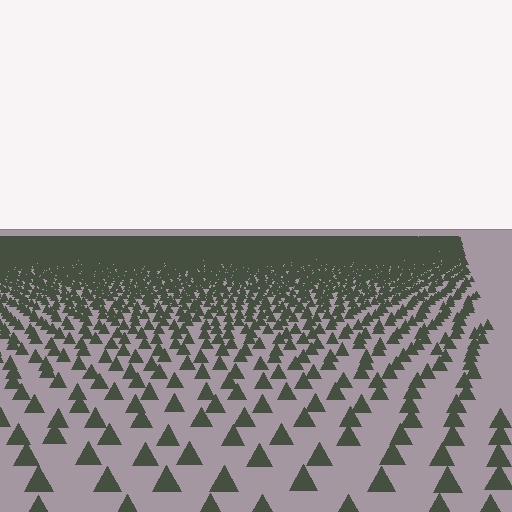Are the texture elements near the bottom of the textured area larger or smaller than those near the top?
Larger. Near the bottom, elements are closer to the viewer and appear at a bigger on-screen size.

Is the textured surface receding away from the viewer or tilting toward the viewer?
The surface is receding away from the viewer. Texture elements get smaller and denser toward the top.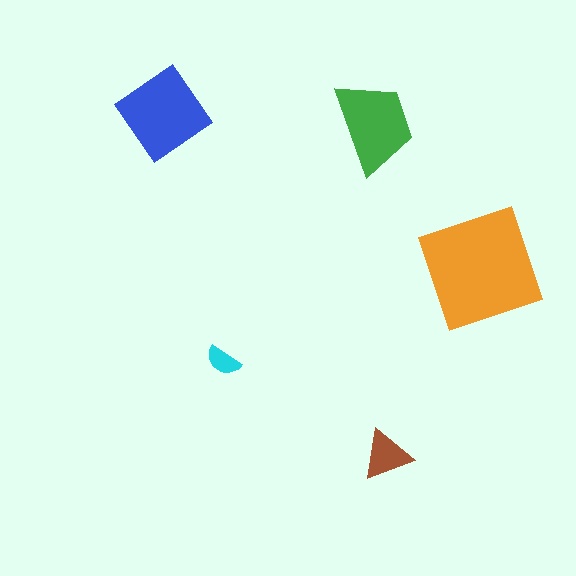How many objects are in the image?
There are 5 objects in the image.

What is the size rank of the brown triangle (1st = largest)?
4th.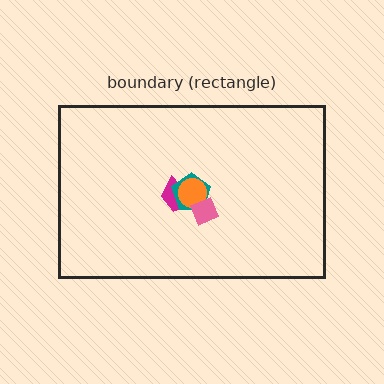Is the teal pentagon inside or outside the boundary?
Inside.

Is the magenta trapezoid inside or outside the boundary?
Inside.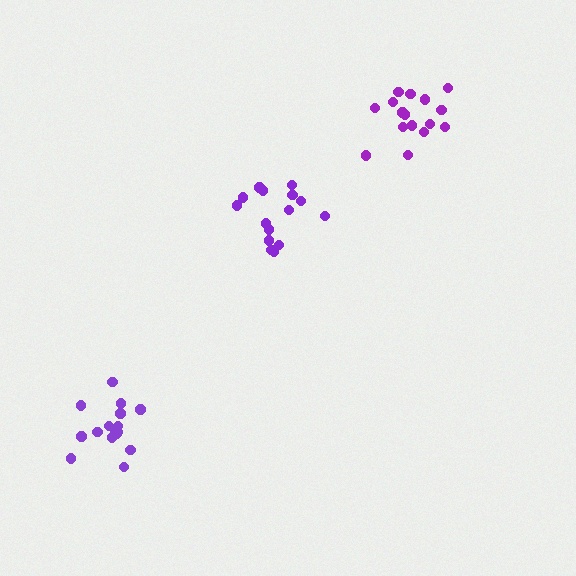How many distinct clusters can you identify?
There are 3 distinct clusters.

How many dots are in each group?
Group 1: 16 dots, Group 2: 16 dots, Group 3: 16 dots (48 total).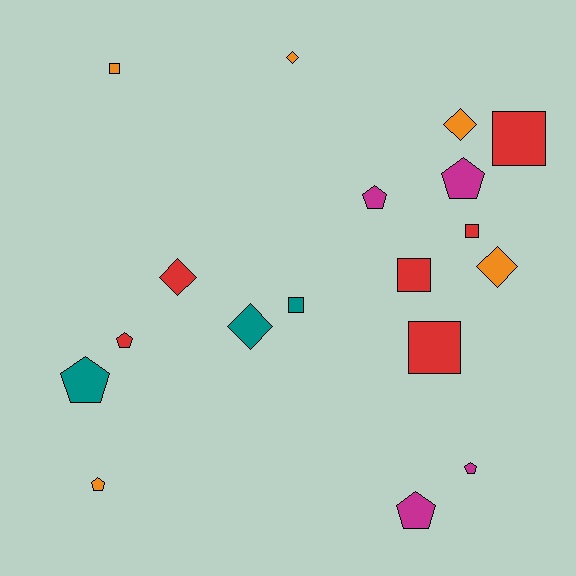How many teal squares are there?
There is 1 teal square.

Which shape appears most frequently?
Pentagon, with 7 objects.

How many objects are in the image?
There are 18 objects.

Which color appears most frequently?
Red, with 6 objects.